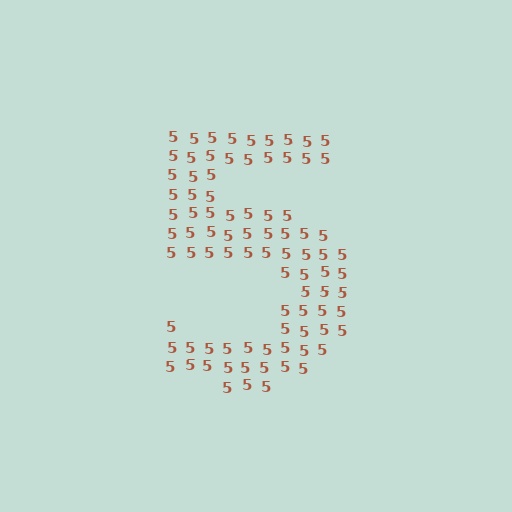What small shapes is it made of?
It is made of small digit 5's.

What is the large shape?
The large shape is the digit 5.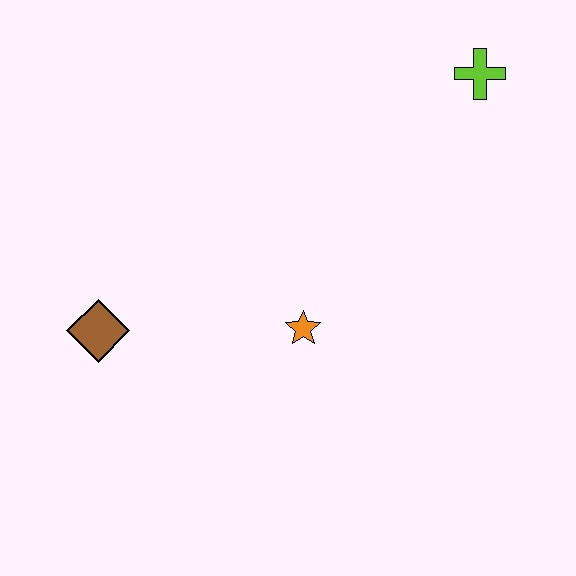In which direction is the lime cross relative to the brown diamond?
The lime cross is to the right of the brown diamond.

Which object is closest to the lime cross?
The orange star is closest to the lime cross.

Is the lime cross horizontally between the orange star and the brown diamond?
No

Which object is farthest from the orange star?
The lime cross is farthest from the orange star.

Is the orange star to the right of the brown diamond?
Yes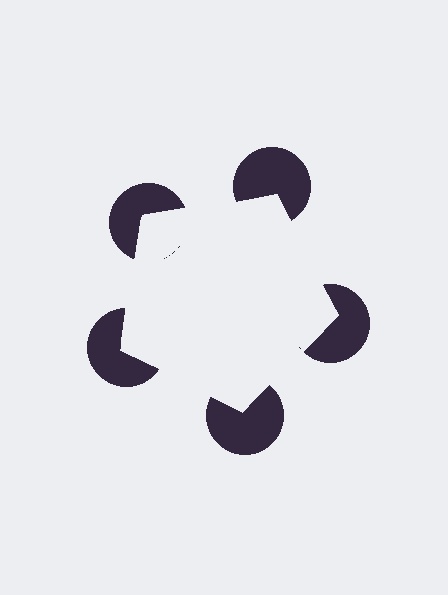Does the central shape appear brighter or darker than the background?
It typically appears slightly brighter than the background, even though no actual brightness change is drawn.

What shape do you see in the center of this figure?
An illusory pentagon — its edges are inferred from the aligned wedge cuts in the pac-man discs, not physically drawn.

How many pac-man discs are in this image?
There are 5 — one at each vertex of the illusory pentagon.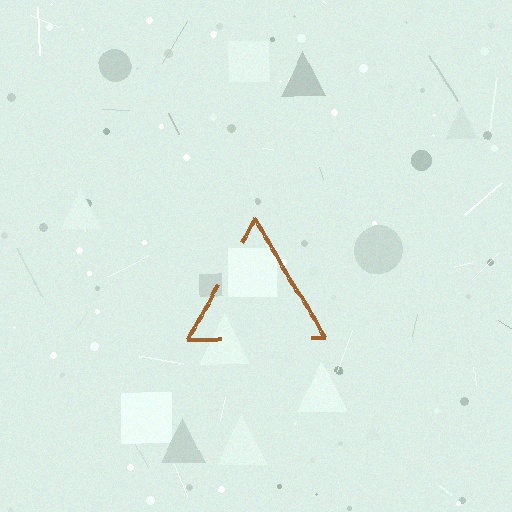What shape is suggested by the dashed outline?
The dashed outline suggests a triangle.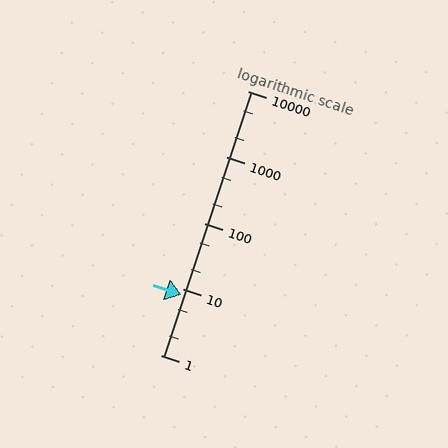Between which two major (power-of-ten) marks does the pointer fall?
The pointer is between 1 and 10.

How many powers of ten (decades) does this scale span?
The scale spans 4 decades, from 1 to 10000.